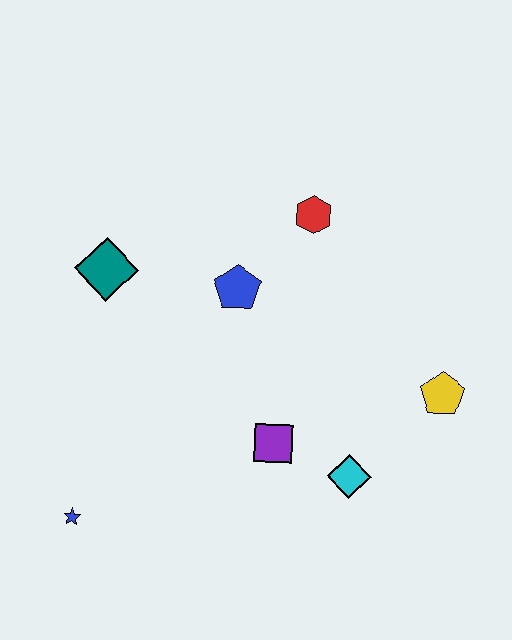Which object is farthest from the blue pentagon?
The blue star is farthest from the blue pentagon.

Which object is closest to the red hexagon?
The blue pentagon is closest to the red hexagon.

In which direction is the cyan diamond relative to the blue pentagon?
The cyan diamond is below the blue pentagon.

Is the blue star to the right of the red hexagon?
No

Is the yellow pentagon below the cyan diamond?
No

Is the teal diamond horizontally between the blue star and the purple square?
Yes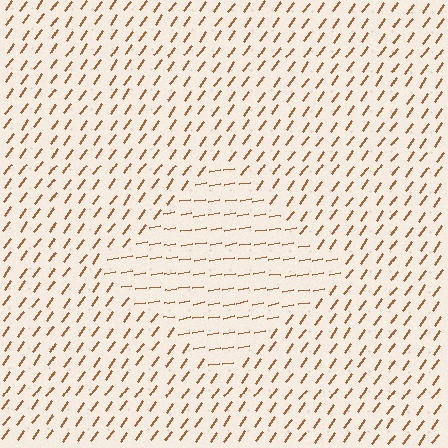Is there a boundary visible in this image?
Yes, there is a texture boundary formed by a change in line orientation.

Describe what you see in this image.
The image is filled with small brown line segments. A diamond region in the image has lines oriented differently from the surrounding lines, creating a visible texture boundary.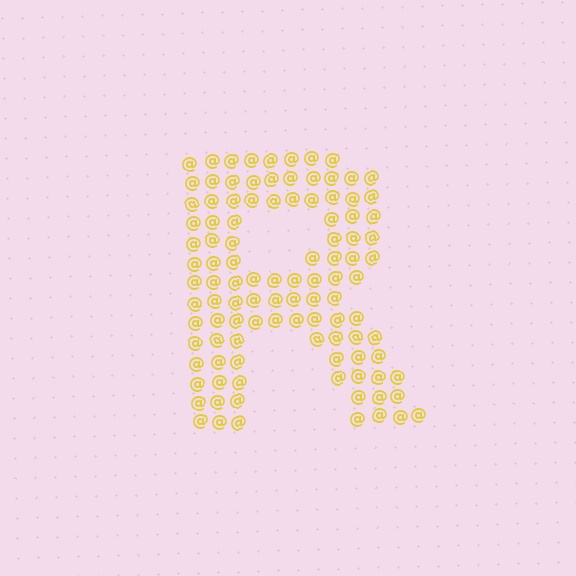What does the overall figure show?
The overall figure shows the letter R.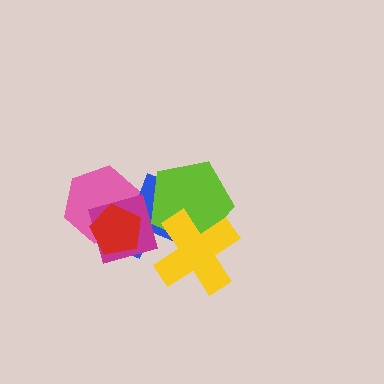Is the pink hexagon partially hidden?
Yes, it is partially covered by another shape.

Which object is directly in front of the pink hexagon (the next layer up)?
The magenta square is directly in front of the pink hexagon.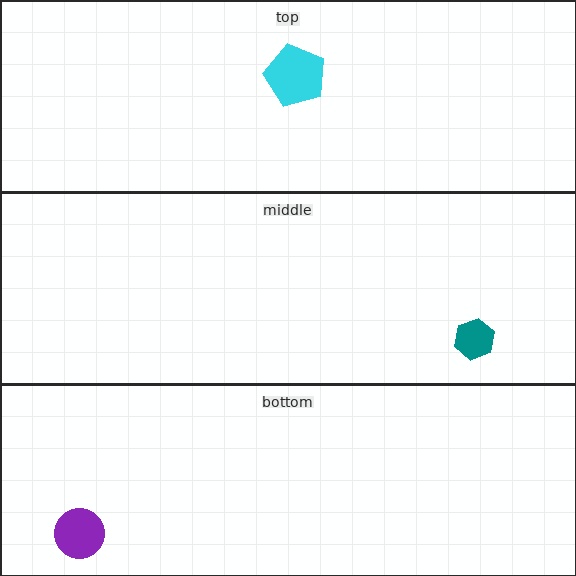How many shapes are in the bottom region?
1.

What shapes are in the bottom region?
The purple circle.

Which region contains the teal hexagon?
The middle region.